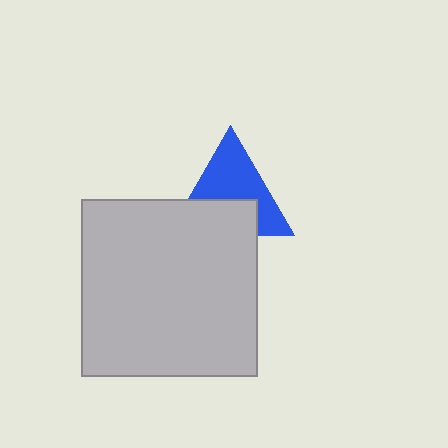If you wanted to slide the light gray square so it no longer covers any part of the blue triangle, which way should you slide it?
Slide it down — that is the most direct way to separate the two shapes.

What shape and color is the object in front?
The object in front is a light gray square.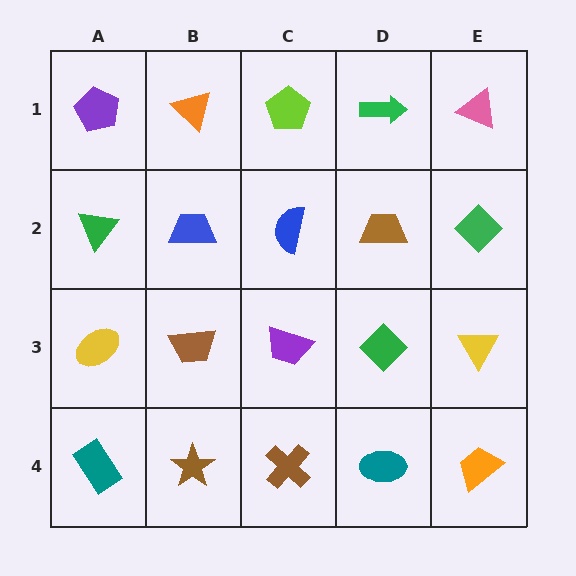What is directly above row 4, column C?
A purple trapezoid.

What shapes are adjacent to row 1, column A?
A green triangle (row 2, column A), an orange triangle (row 1, column B).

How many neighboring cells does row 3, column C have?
4.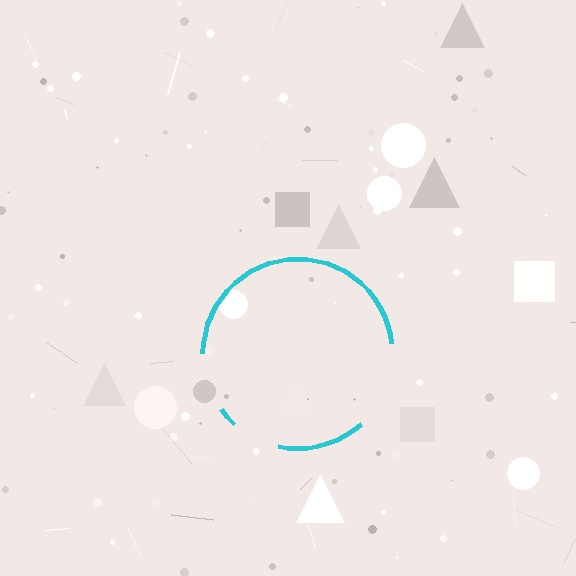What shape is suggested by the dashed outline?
The dashed outline suggests a circle.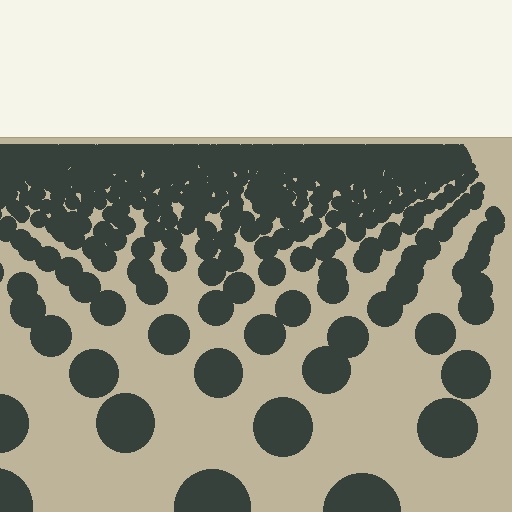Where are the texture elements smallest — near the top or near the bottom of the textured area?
Near the top.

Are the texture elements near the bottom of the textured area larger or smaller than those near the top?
Larger. Near the bottom, elements are closer to the viewer and appear at a bigger on-screen size.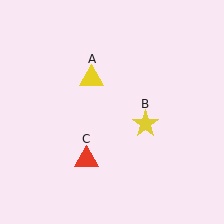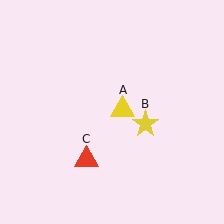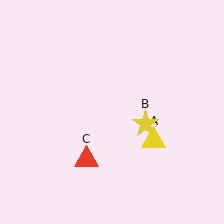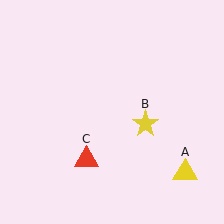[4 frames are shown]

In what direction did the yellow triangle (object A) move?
The yellow triangle (object A) moved down and to the right.